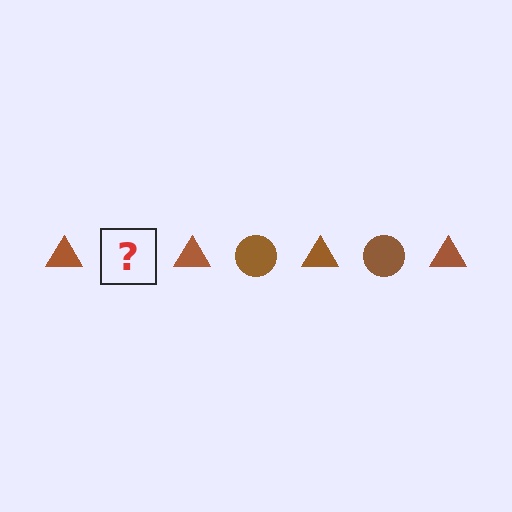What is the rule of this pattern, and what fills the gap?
The rule is that the pattern cycles through triangle, circle shapes in brown. The gap should be filled with a brown circle.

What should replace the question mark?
The question mark should be replaced with a brown circle.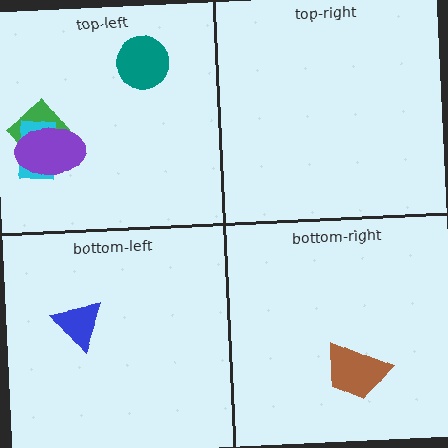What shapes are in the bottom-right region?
The brown trapezoid.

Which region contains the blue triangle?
The bottom-left region.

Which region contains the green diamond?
The top-left region.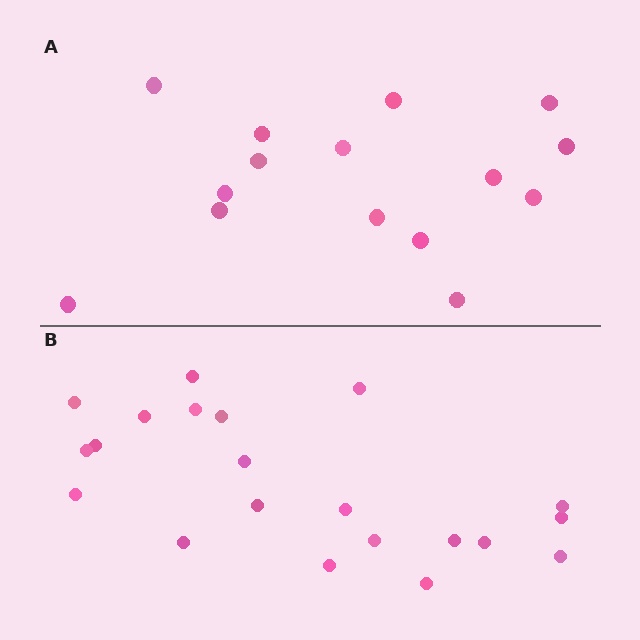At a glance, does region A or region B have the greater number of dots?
Region B (the bottom region) has more dots.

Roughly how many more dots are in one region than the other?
Region B has about 6 more dots than region A.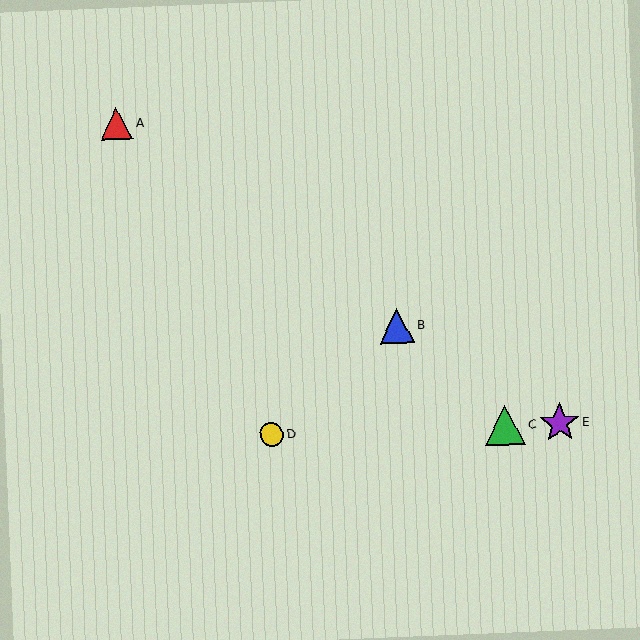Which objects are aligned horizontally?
Objects C, D, E are aligned horizontally.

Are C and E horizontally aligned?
Yes, both are at y≈425.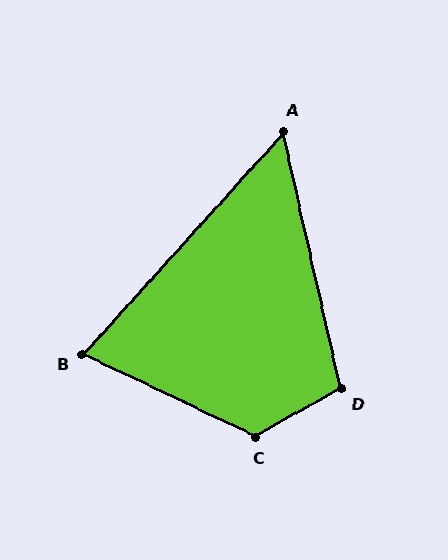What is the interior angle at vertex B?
Approximately 73 degrees (acute).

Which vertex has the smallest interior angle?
A, at approximately 55 degrees.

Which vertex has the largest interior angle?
C, at approximately 125 degrees.